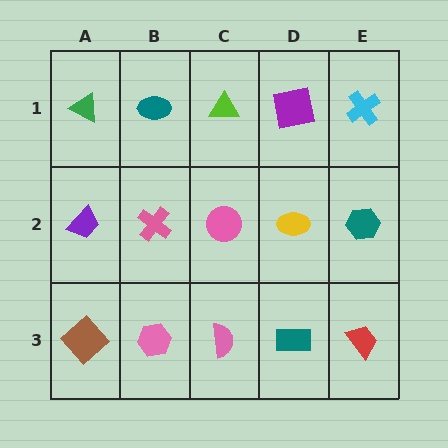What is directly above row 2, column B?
A teal ellipse.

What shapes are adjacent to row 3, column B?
A pink cross (row 2, column B), a brown diamond (row 3, column A), a pink semicircle (row 3, column C).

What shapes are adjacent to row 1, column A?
A purple trapezoid (row 2, column A), a teal ellipse (row 1, column B).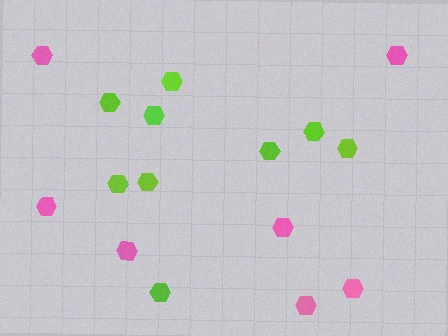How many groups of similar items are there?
There are 2 groups: one group of lime hexagons (9) and one group of pink hexagons (7).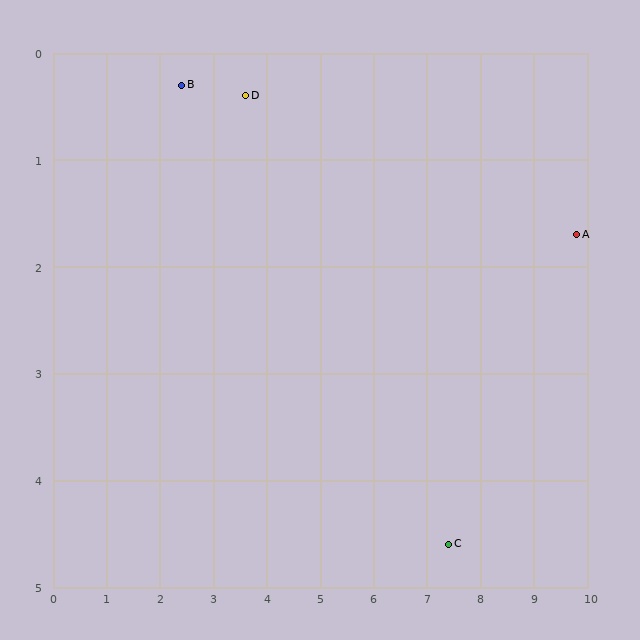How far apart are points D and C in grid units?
Points D and C are about 5.7 grid units apart.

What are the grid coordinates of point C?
Point C is at approximately (7.4, 4.6).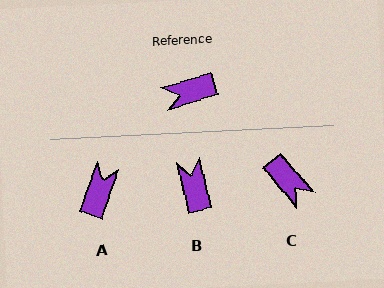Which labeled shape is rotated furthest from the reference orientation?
A, about 127 degrees away.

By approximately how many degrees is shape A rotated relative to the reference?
Approximately 127 degrees clockwise.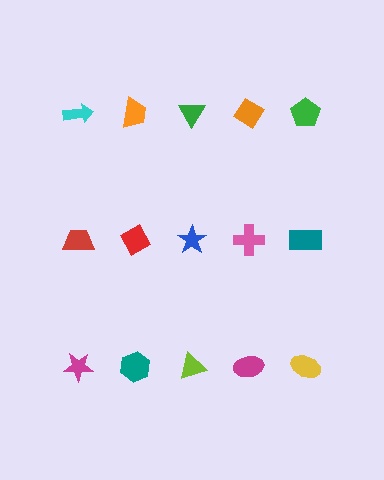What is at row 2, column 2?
A red diamond.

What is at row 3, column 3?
A lime triangle.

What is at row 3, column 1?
A magenta star.